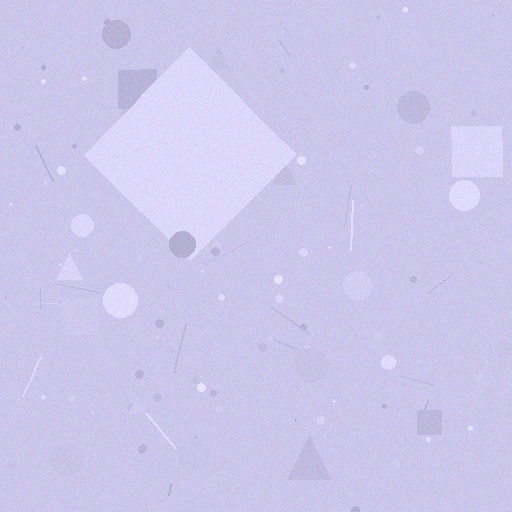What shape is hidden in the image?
A diamond is hidden in the image.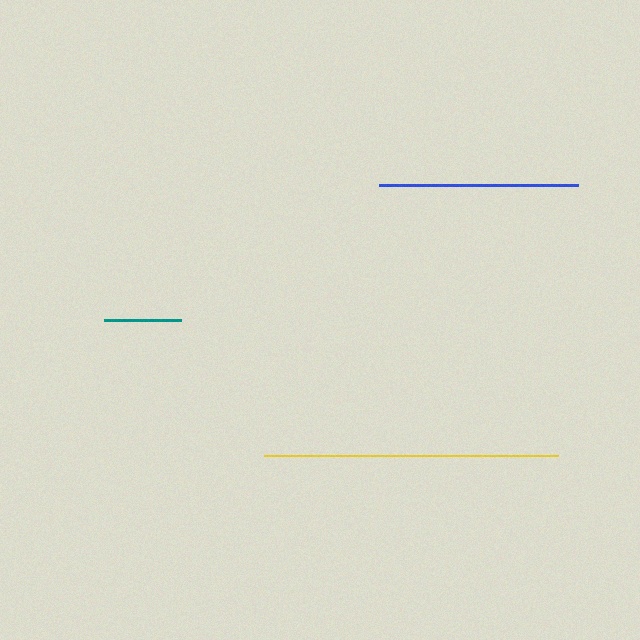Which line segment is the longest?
The yellow line is the longest at approximately 294 pixels.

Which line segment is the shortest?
The teal line is the shortest at approximately 77 pixels.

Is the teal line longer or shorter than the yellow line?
The yellow line is longer than the teal line.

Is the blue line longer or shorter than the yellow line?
The yellow line is longer than the blue line.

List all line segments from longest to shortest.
From longest to shortest: yellow, blue, teal.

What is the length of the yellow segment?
The yellow segment is approximately 294 pixels long.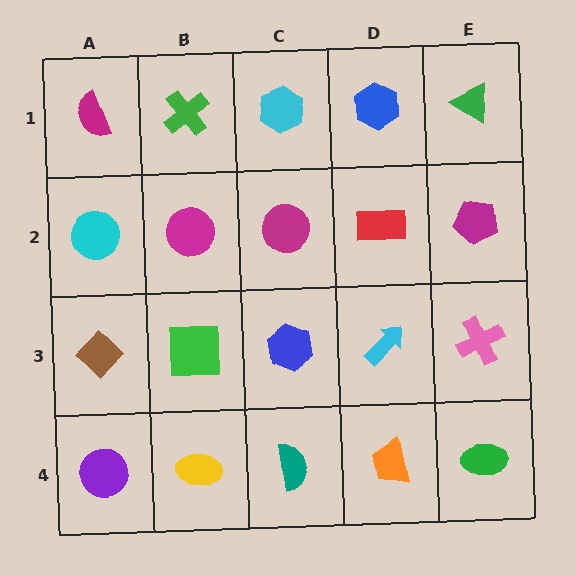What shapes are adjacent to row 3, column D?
A red rectangle (row 2, column D), an orange trapezoid (row 4, column D), a blue hexagon (row 3, column C), a pink cross (row 3, column E).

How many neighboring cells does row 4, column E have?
2.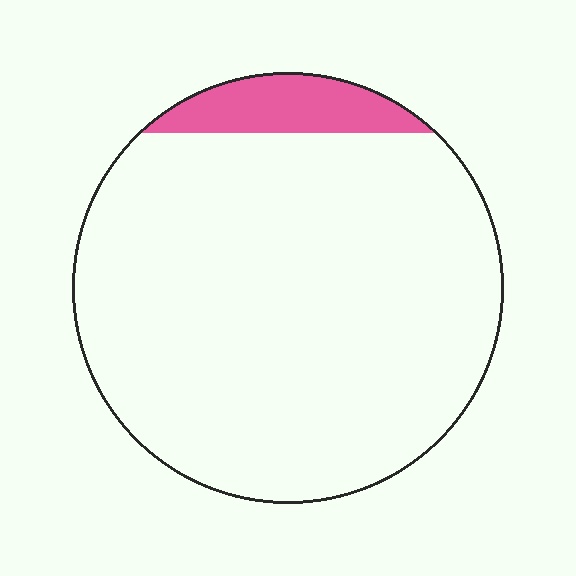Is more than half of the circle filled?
No.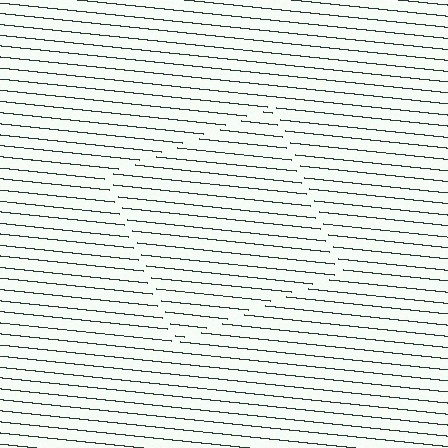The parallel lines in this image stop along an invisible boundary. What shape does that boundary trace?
An illusory square. The interior of the shape contains the same grating, shifted by half a period — the contour is defined by the phase discontinuity where line-ends from the inner and outer gratings abut.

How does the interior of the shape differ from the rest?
The interior of the shape contains the same grating, shifted by half a period — the contour is defined by the phase discontinuity where line-ends from the inner and outer gratings abut.